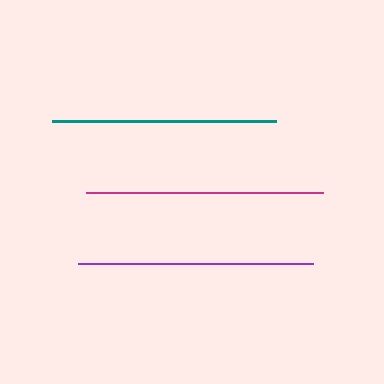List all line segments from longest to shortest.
From longest to shortest: magenta, purple, teal.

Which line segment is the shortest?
The teal line is the shortest at approximately 223 pixels.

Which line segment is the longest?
The magenta line is the longest at approximately 237 pixels.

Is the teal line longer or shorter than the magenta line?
The magenta line is longer than the teal line.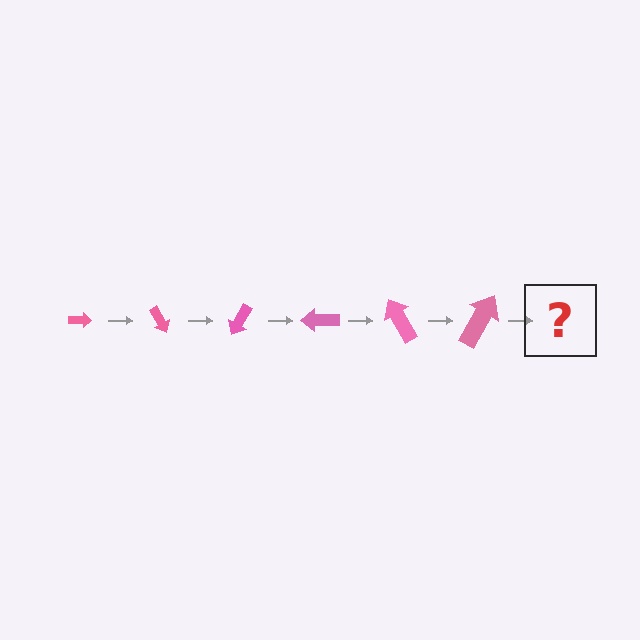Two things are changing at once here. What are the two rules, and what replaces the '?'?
The two rules are that the arrow grows larger each step and it rotates 60 degrees each step. The '?' should be an arrow, larger than the previous one and rotated 360 degrees from the start.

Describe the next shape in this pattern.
It should be an arrow, larger than the previous one and rotated 360 degrees from the start.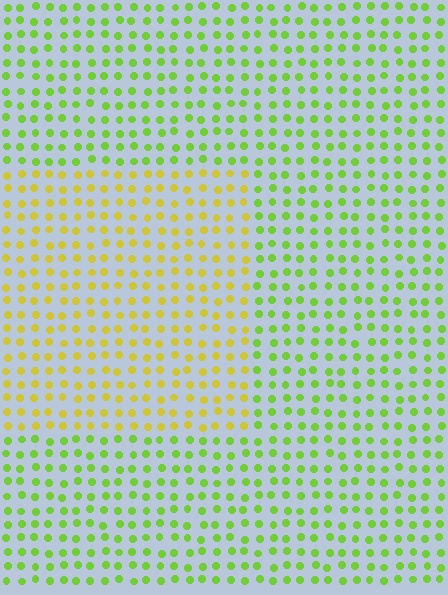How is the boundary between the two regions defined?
The boundary is defined purely by a slight shift in hue (about 41 degrees). Spacing, size, and orientation are identical on both sides.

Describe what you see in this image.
The image is filled with small lime elements in a uniform arrangement. A rectangle-shaped region is visible where the elements are tinted to a slightly different hue, forming a subtle color boundary.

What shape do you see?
I see a rectangle.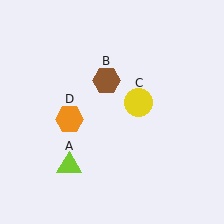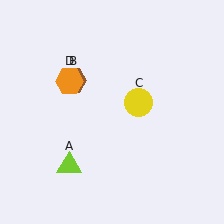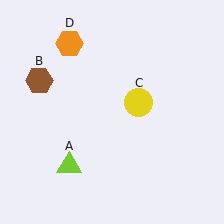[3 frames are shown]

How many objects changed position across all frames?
2 objects changed position: brown hexagon (object B), orange hexagon (object D).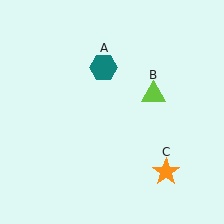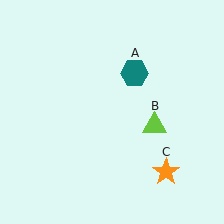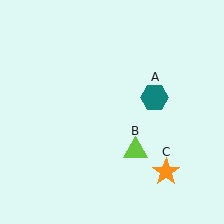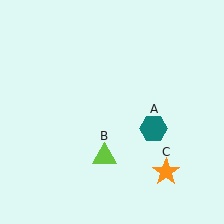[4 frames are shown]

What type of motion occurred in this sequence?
The teal hexagon (object A), lime triangle (object B) rotated clockwise around the center of the scene.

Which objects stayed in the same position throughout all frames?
Orange star (object C) remained stationary.